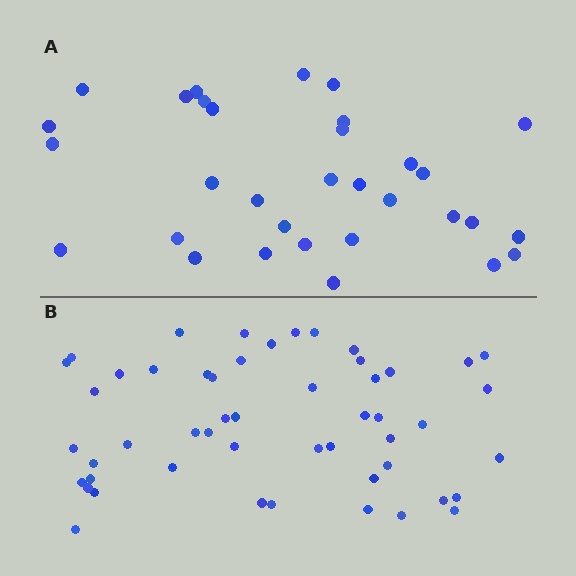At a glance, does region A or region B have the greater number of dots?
Region B (the bottom region) has more dots.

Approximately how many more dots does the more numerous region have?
Region B has approximately 20 more dots than region A.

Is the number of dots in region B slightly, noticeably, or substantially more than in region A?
Region B has substantially more. The ratio is roughly 1.6 to 1.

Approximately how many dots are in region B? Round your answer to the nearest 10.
About 50 dots. (The exact count is 51, which rounds to 50.)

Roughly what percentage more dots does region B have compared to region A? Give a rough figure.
About 60% more.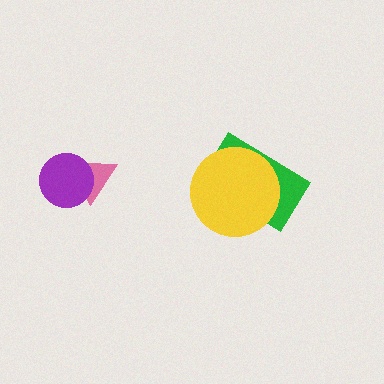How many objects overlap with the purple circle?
1 object overlaps with the purple circle.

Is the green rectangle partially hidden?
Yes, it is partially covered by another shape.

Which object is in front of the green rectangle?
The yellow circle is in front of the green rectangle.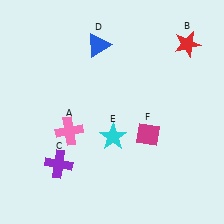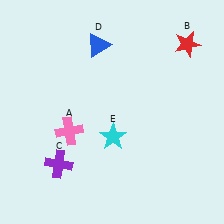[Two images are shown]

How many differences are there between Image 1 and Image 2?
There is 1 difference between the two images.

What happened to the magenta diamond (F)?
The magenta diamond (F) was removed in Image 2. It was in the bottom-right area of Image 1.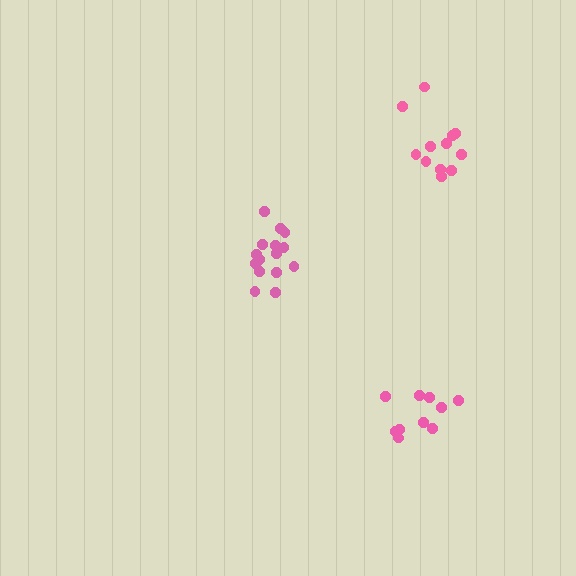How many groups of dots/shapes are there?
There are 3 groups.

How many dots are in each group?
Group 1: 10 dots, Group 2: 12 dots, Group 3: 15 dots (37 total).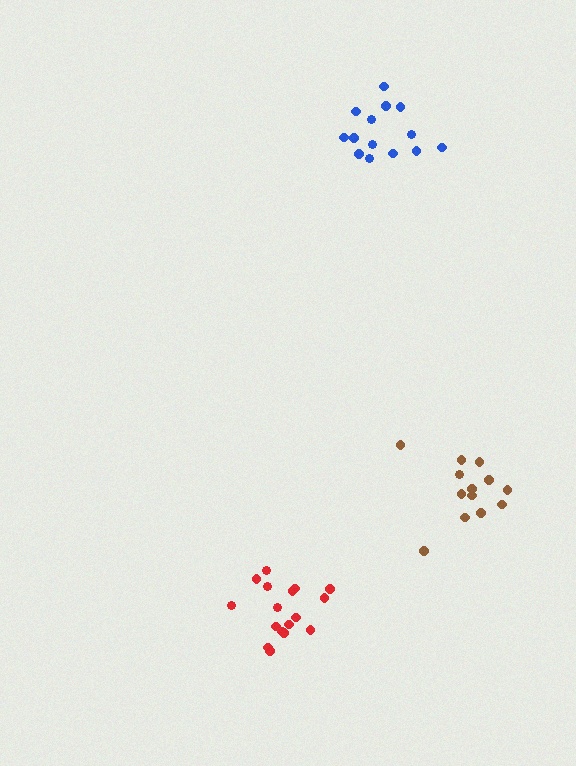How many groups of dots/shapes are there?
There are 3 groups.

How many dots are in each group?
Group 1: 17 dots, Group 2: 14 dots, Group 3: 13 dots (44 total).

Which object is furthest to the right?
The brown cluster is rightmost.